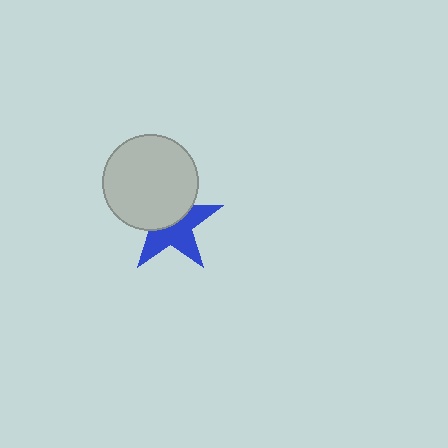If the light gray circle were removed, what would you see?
You would see the complete blue star.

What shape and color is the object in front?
The object in front is a light gray circle.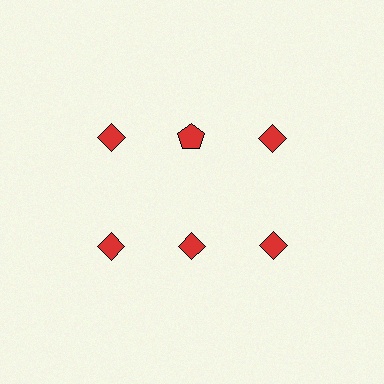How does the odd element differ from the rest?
It has a different shape: pentagon instead of diamond.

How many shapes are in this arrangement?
There are 6 shapes arranged in a grid pattern.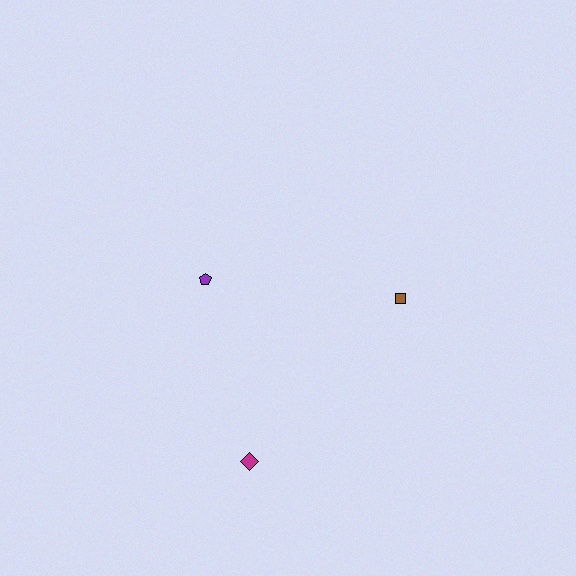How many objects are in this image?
There are 3 objects.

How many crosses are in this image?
There are no crosses.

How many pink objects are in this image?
There are no pink objects.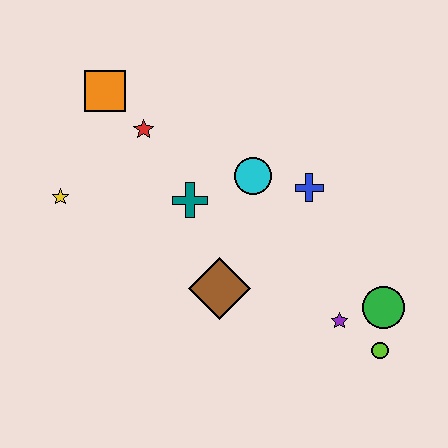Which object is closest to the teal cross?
The cyan circle is closest to the teal cross.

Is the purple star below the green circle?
Yes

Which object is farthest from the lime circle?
The orange square is farthest from the lime circle.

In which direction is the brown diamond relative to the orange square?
The brown diamond is below the orange square.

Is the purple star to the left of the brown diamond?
No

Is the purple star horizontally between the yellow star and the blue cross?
No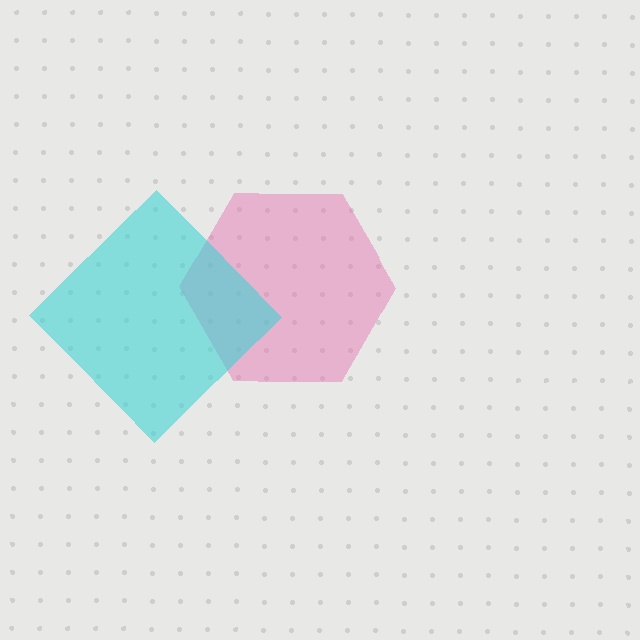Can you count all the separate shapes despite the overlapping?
Yes, there are 2 separate shapes.